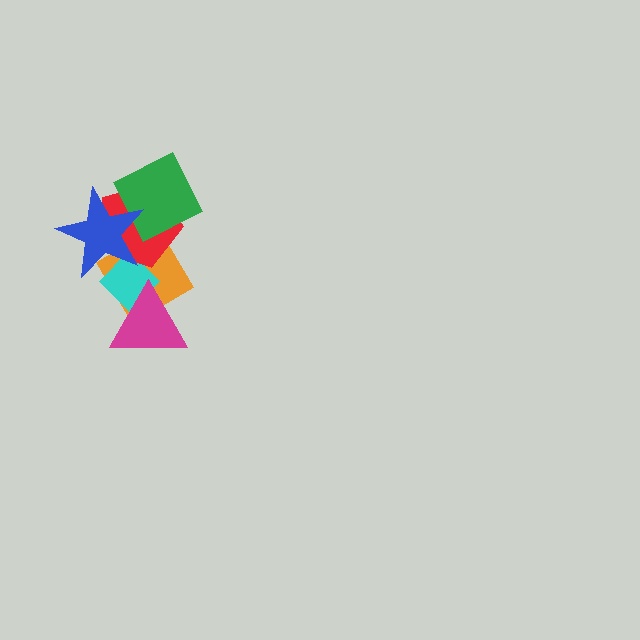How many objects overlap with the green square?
2 objects overlap with the green square.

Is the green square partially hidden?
Yes, it is partially covered by another shape.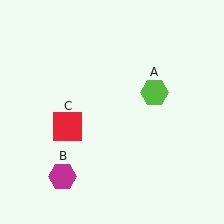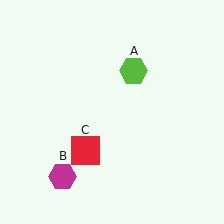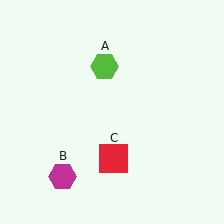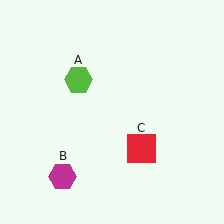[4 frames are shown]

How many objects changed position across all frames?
2 objects changed position: lime hexagon (object A), red square (object C).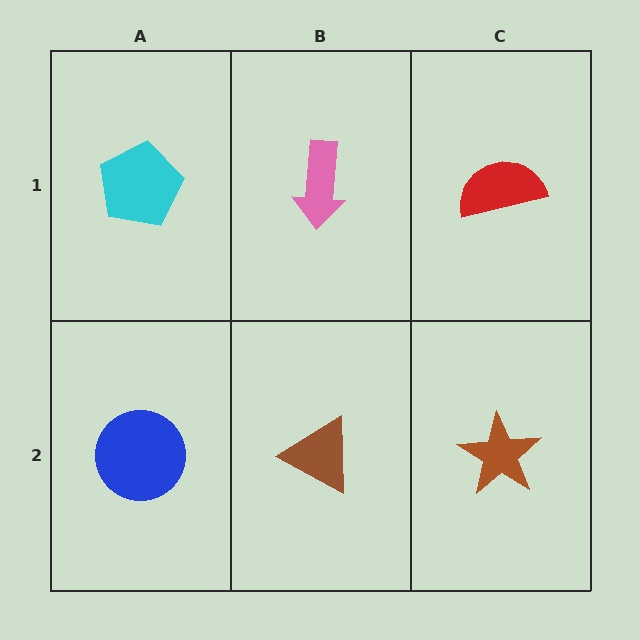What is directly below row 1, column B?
A brown triangle.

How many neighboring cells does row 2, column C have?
2.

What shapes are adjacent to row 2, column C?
A red semicircle (row 1, column C), a brown triangle (row 2, column B).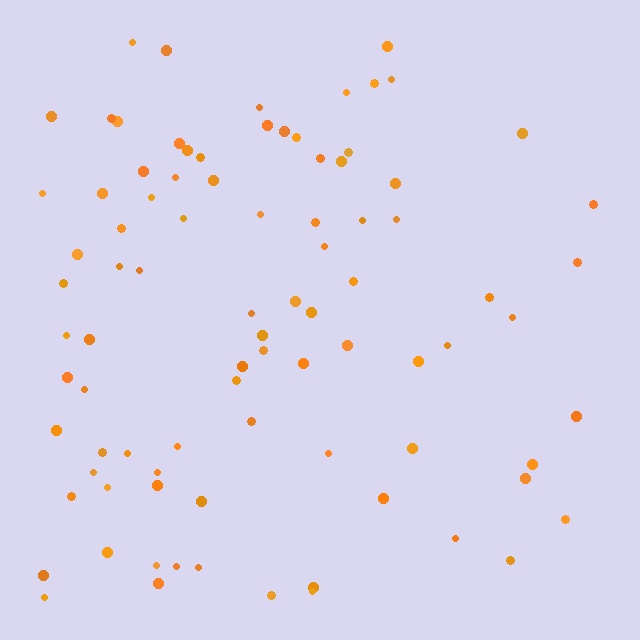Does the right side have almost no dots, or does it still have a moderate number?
Still a moderate number, just noticeably fewer than the left.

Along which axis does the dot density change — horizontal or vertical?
Horizontal.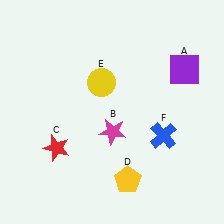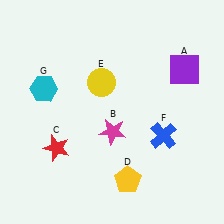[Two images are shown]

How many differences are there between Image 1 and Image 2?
There is 1 difference between the two images.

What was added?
A cyan hexagon (G) was added in Image 2.